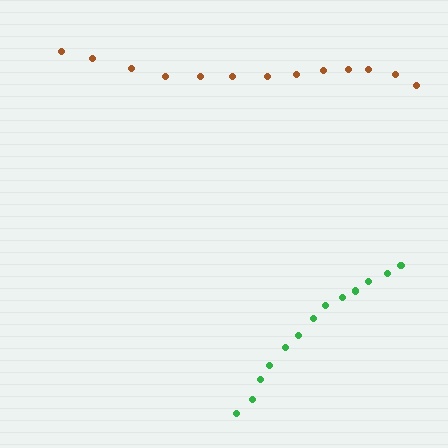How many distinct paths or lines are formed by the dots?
There are 2 distinct paths.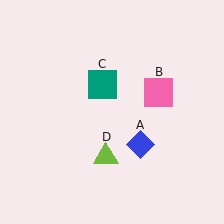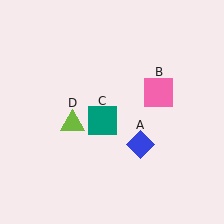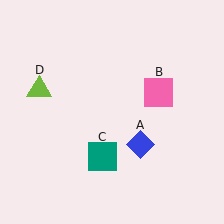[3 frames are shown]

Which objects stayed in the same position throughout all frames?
Blue diamond (object A) and pink square (object B) remained stationary.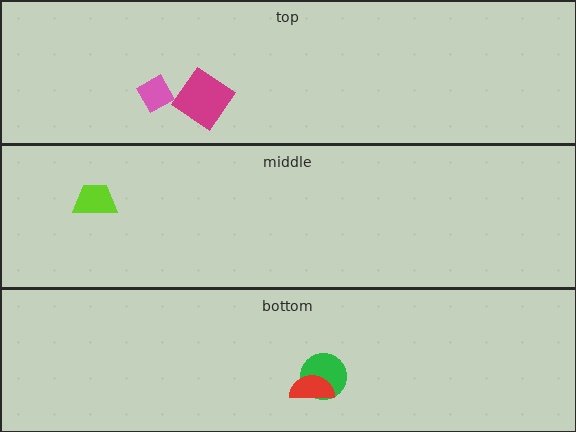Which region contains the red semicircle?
The bottom region.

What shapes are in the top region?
The magenta diamond, the pink diamond.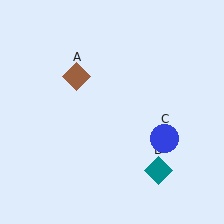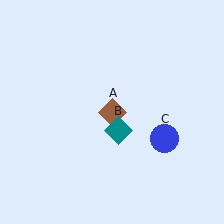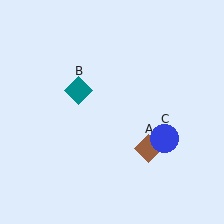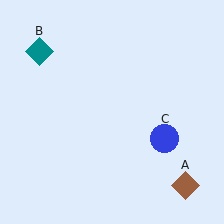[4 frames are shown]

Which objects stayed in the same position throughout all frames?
Blue circle (object C) remained stationary.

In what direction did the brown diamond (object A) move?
The brown diamond (object A) moved down and to the right.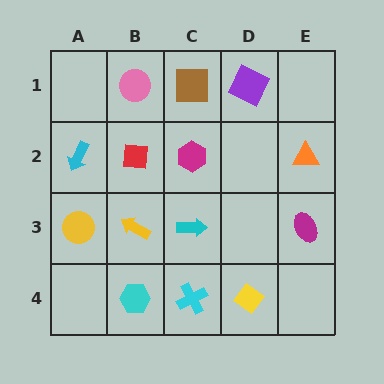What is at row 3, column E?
A magenta ellipse.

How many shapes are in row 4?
3 shapes.